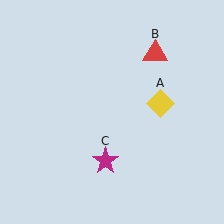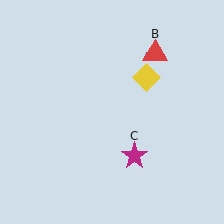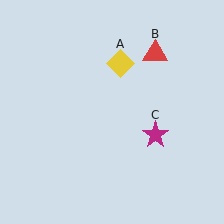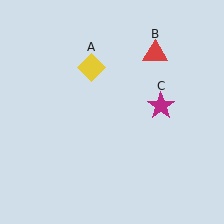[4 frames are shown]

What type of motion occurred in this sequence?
The yellow diamond (object A), magenta star (object C) rotated counterclockwise around the center of the scene.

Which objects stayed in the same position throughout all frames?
Red triangle (object B) remained stationary.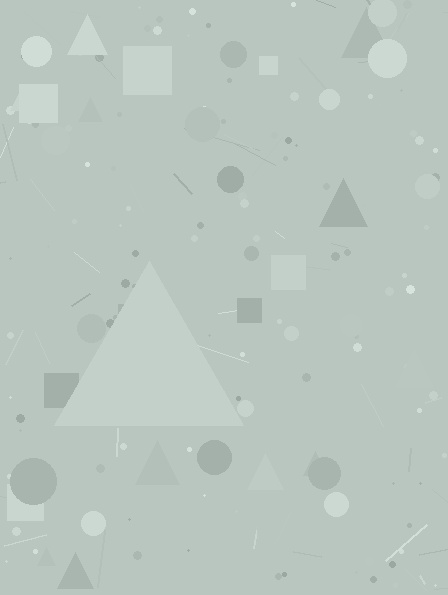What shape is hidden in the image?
A triangle is hidden in the image.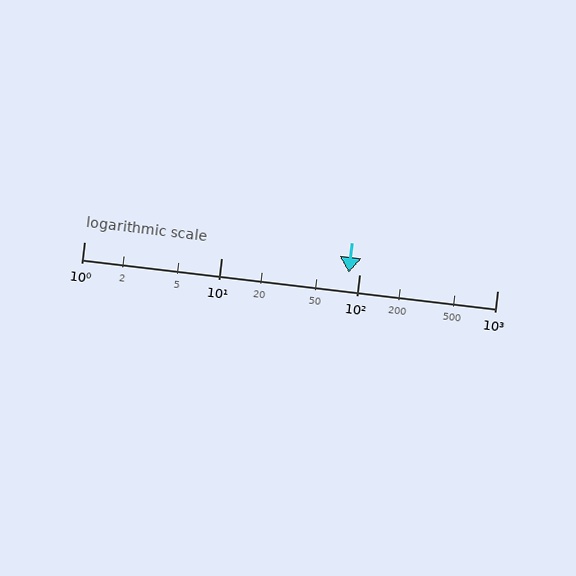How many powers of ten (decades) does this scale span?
The scale spans 3 decades, from 1 to 1000.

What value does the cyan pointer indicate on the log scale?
The pointer indicates approximately 84.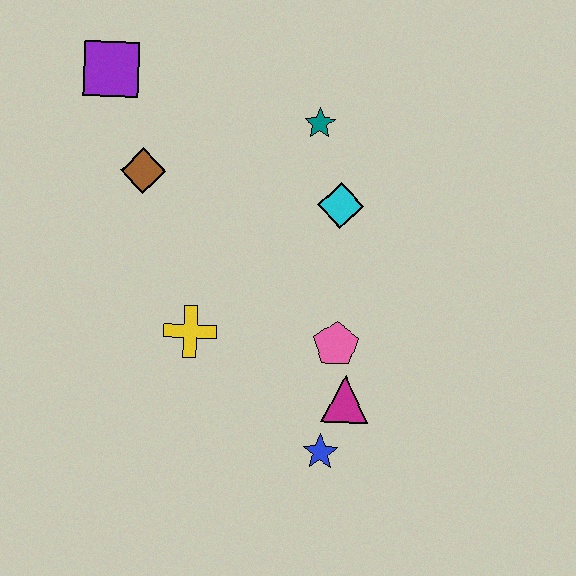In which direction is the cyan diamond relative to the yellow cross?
The cyan diamond is to the right of the yellow cross.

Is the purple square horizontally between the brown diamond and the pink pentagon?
No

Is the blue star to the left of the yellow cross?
No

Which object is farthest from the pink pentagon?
The purple square is farthest from the pink pentagon.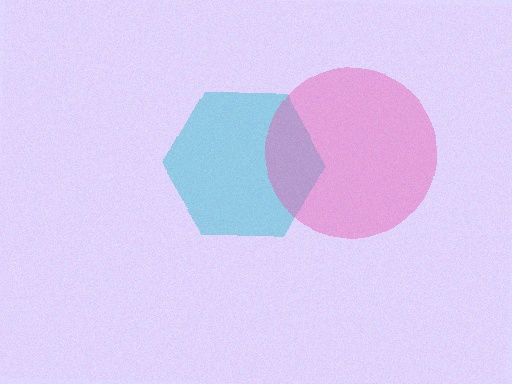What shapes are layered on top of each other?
The layered shapes are: a cyan hexagon, a pink circle.